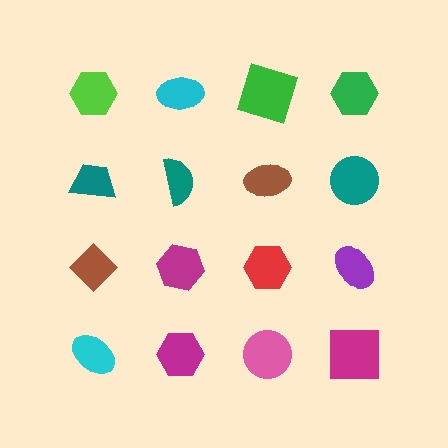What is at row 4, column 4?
A magenta square.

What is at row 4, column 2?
A magenta hexagon.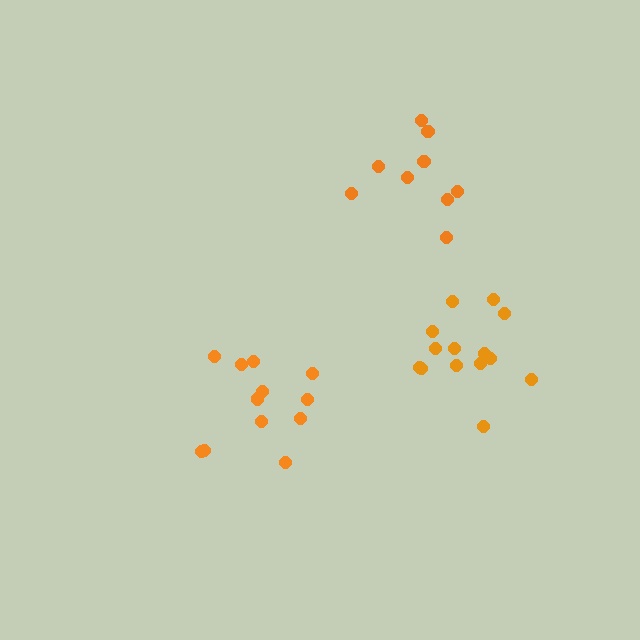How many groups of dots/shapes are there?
There are 3 groups.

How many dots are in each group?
Group 1: 12 dots, Group 2: 14 dots, Group 3: 9 dots (35 total).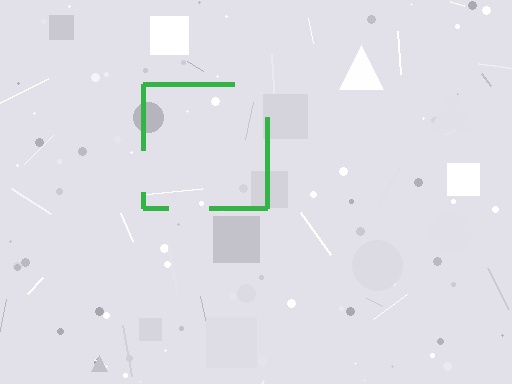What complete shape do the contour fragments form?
The contour fragments form a square.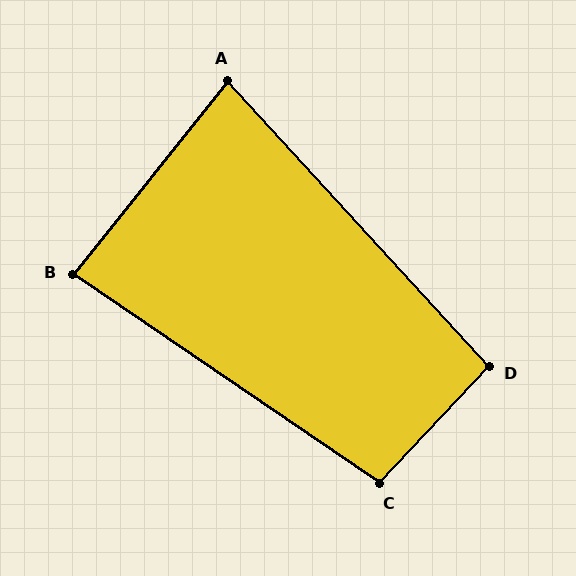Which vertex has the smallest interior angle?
A, at approximately 81 degrees.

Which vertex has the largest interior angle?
C, at approximately 99 degrees.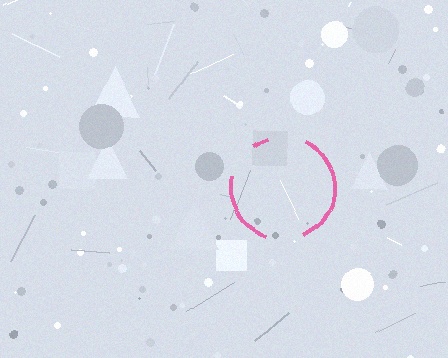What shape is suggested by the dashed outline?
The dashed outline suggests a circle.